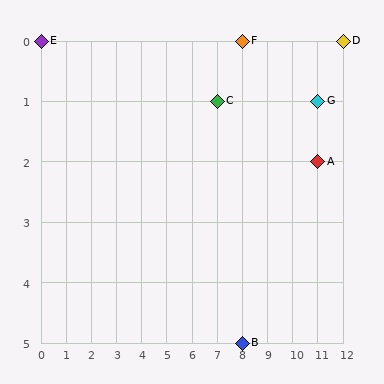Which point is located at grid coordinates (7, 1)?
Point C is at (7, 1).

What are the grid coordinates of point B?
Point B is at grid coordinates (8, 5).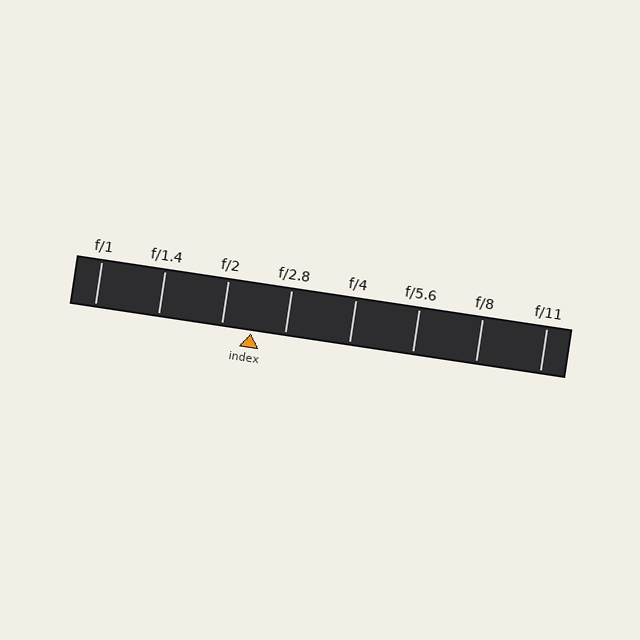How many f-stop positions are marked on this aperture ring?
There are 8 f-stop positions marked.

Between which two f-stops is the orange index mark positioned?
The index mark is between f/2 and f/2.8.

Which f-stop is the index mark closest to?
The index mark is closest to f/2.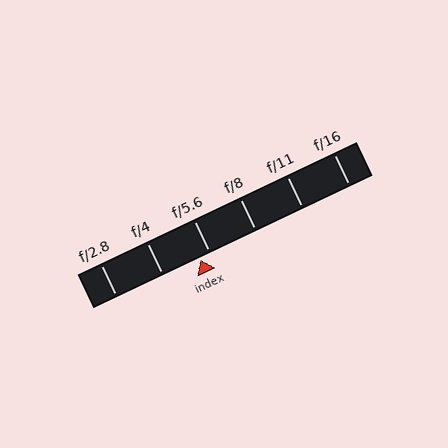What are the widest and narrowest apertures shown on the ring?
The widest aperture shown is f/2.8 and the narrowest is f/16.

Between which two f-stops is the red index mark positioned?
The index mark is between f/4 and f/5.6.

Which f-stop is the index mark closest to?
The index mark is closest to f/5.6.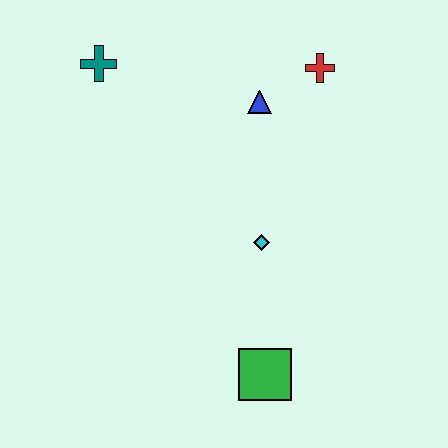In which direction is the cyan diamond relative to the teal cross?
The cyan diamond is below the teal cross.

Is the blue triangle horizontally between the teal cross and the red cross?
Yes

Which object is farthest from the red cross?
The green square is farthest from the red cross.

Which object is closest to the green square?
The cyan diamond is closest to the green square.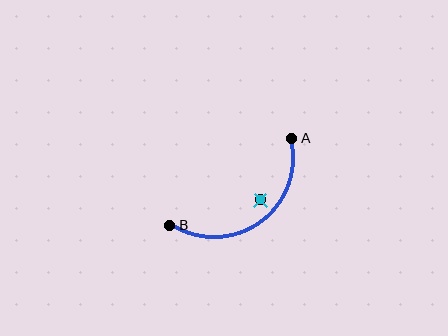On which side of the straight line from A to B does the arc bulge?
The arc bulges below and to the right of the straight line connecting A and B.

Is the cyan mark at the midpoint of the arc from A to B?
No — the cyan mark does not lie on the arc at all. It sits slightly inside the curve.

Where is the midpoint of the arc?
The arc midpoint is the point on the curve farthest from the straight line joining A and B. It sits below and to the right of that line.